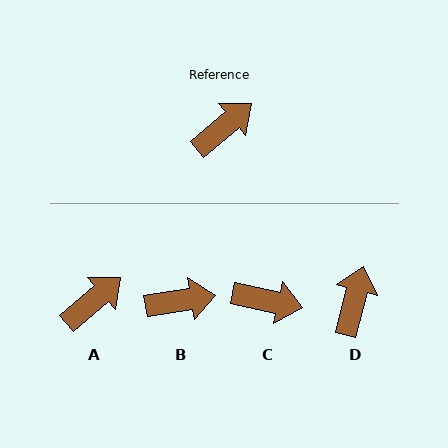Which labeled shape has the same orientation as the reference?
A.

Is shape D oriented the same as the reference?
No, it is off by about 35 degrees.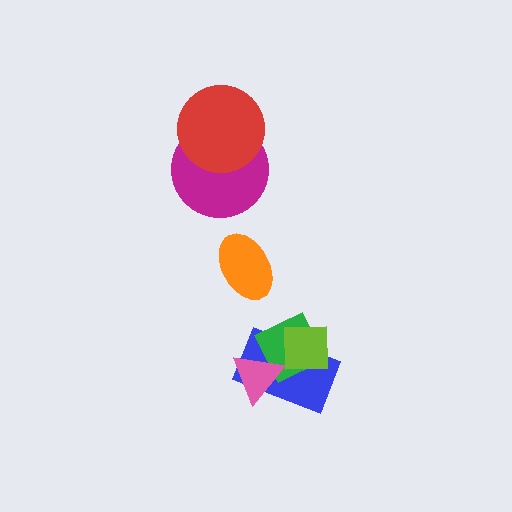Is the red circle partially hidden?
No, no other shape covers it.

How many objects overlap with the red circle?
1 object overlaps with the red circle.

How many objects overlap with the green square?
3 objects overlap with the green square.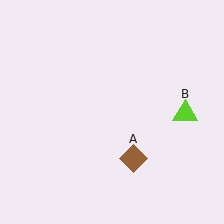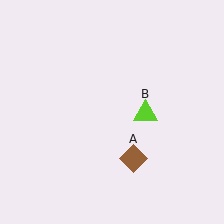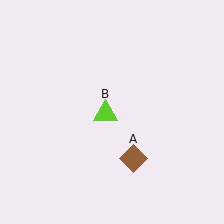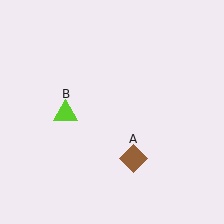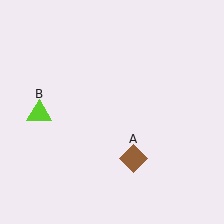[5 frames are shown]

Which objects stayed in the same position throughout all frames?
Brown diamond (object A) remained stationary.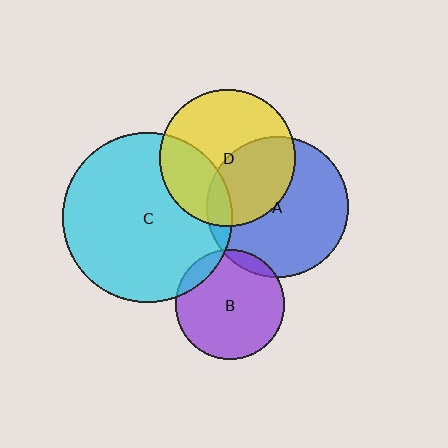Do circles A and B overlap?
Yes.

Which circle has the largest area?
Circle C (cyan).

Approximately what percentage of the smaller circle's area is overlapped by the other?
Approximately 10%.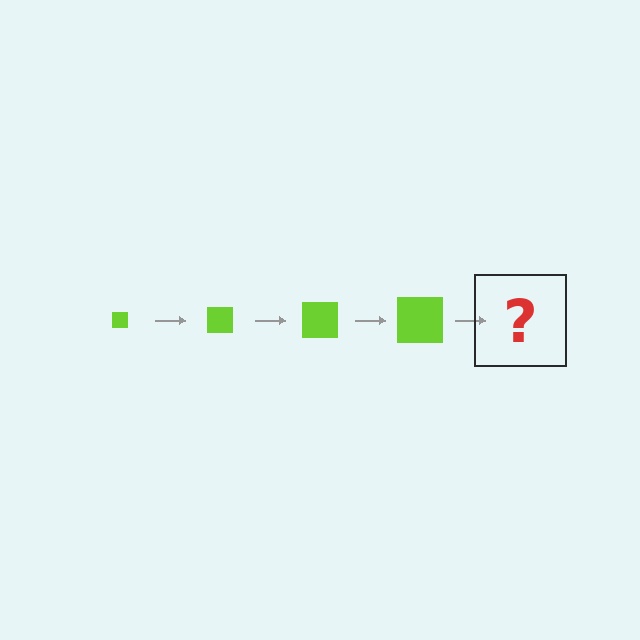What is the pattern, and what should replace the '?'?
The pattern is that the square gets progressively larger each step. The '?' should be a lime square, larger than the previous one.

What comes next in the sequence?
The next element should be a lime square, larger than the previous one.